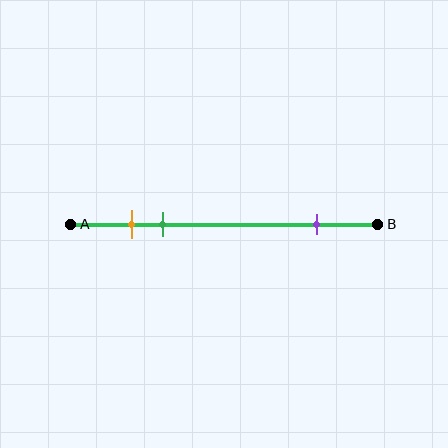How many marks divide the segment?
There are 3 marks dividing the segment.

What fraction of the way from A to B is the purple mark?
The purple mark is approximately 80% (0.8) of the way from A to B.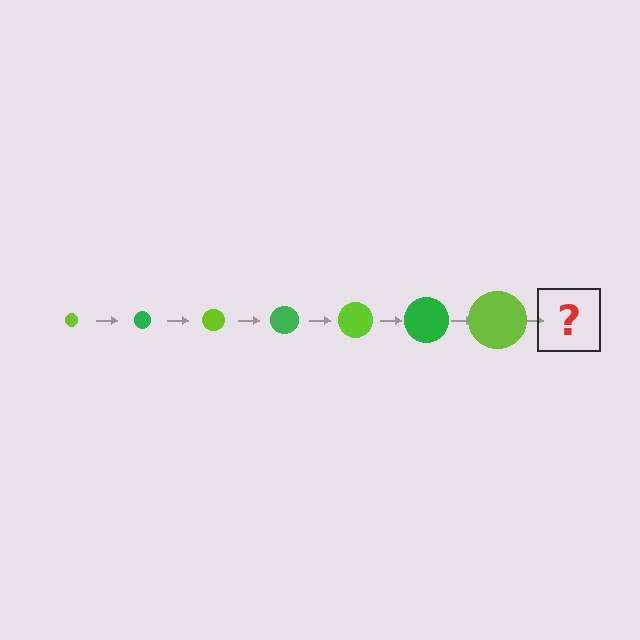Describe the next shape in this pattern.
It should be a green circle, larger than the previous one.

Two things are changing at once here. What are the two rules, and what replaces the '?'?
The two rules are that the circle grows larger each step and the color cycles through lime and green. The '?' should be a green circle, larger than the previous one.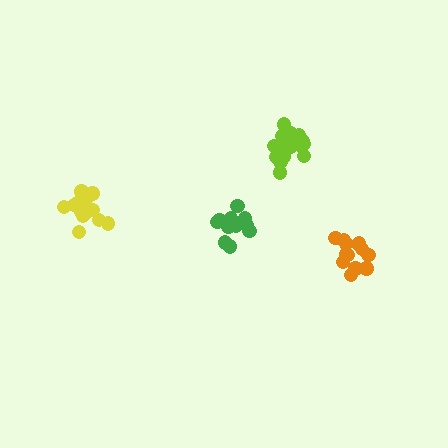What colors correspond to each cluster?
The clusters are colored: yellow, orange, green, lime.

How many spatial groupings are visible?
There are 4 spatial groupings.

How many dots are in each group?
Group 1: 17 dots, Group 2: 13 dots, Group 3: 12 dots, Group 4: 16 dots (58 total).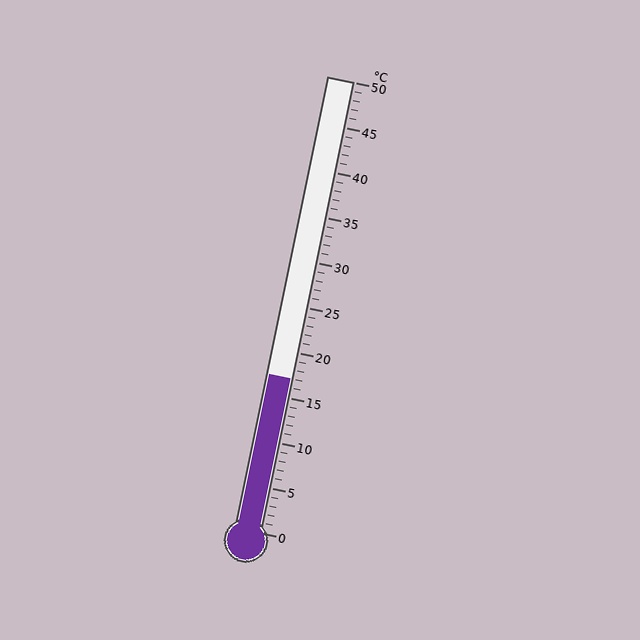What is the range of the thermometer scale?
The thermometer scale ranges from 0°C to 50°C.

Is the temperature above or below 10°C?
The temperature is above 10°C.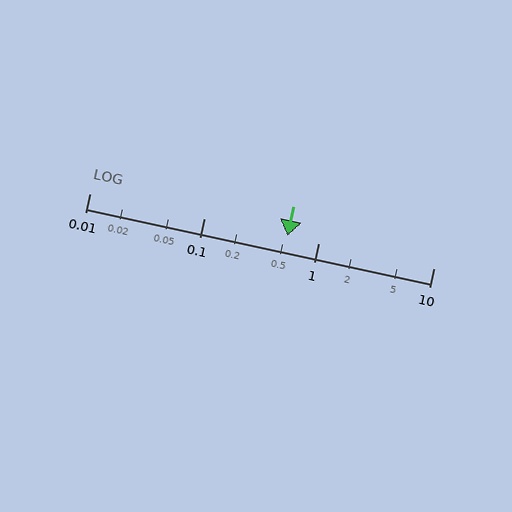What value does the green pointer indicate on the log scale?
The pointer indicates approximately 0.53.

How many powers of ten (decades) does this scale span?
The scale spans 3 decades, from 0.01 to 10.